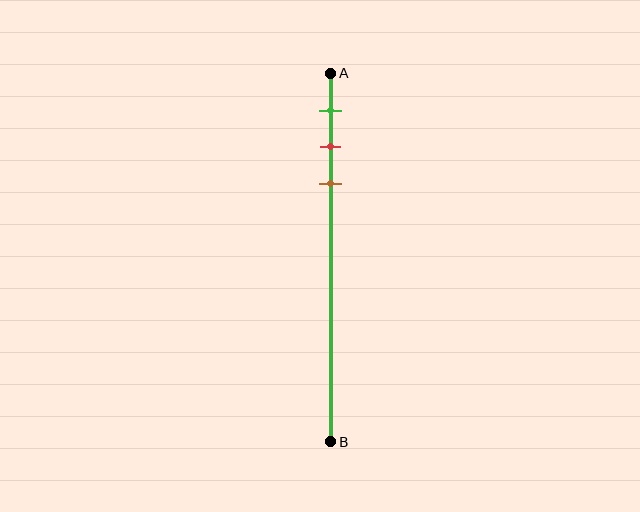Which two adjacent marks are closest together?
The red and brown marks are the closest adjacent pair.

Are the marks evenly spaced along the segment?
Yes, the marks are approximately evenly spaced.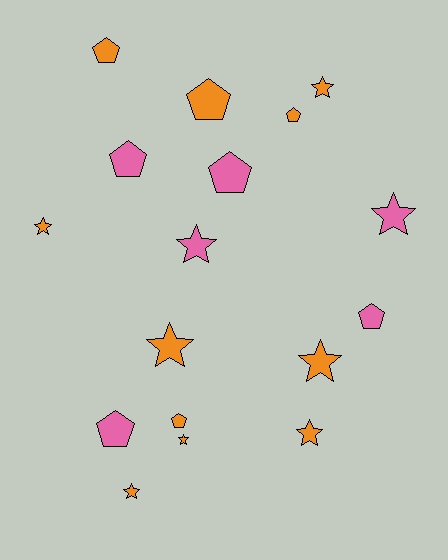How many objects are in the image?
There are 17 objects.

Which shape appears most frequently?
Star, with 9 objects.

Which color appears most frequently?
Orange, with 11 objects.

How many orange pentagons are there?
There are 4 orange pentagons.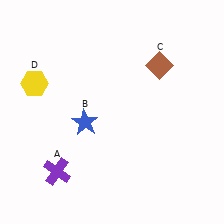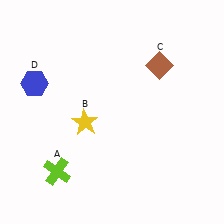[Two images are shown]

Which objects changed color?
A changed from purple to lime. B changed from blue to yellow. D changed from yellow to blue.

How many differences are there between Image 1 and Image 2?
There are 3 differences between the two images.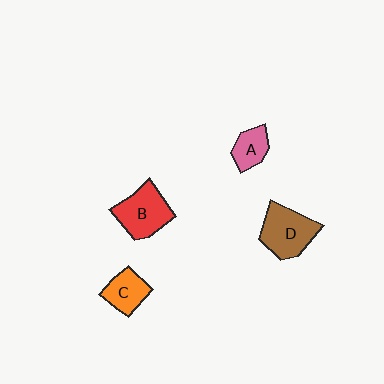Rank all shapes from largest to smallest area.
From largest to smallest: D (brown), B (red), C (orange), A (pink).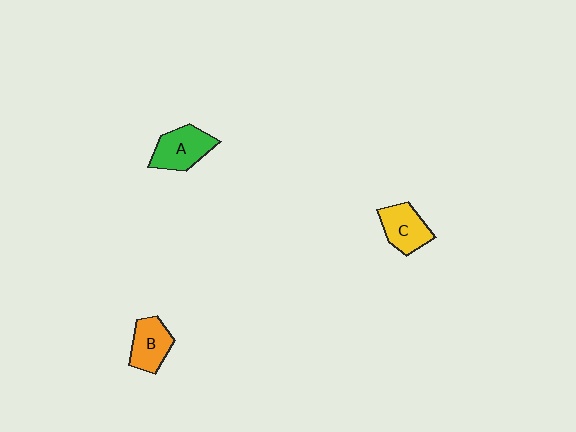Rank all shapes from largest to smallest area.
From largest to smallest: A (green), C (yellow), B (orange).